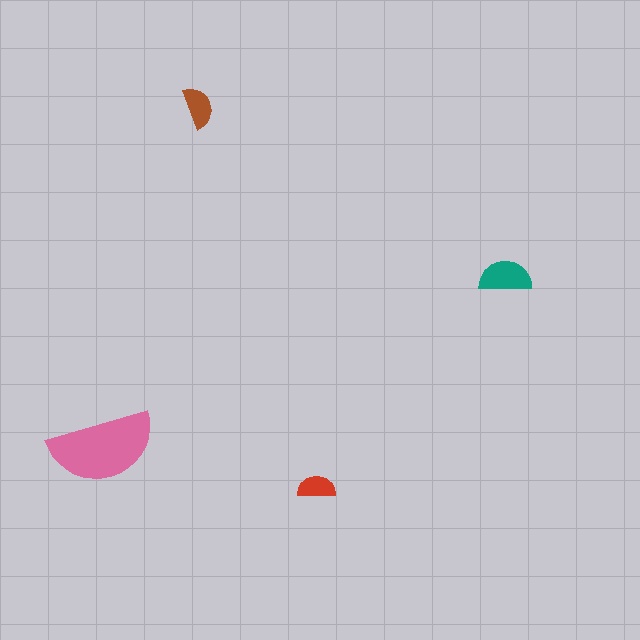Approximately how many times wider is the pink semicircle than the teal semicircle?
About 2 times wider.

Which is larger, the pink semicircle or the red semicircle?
The pink one.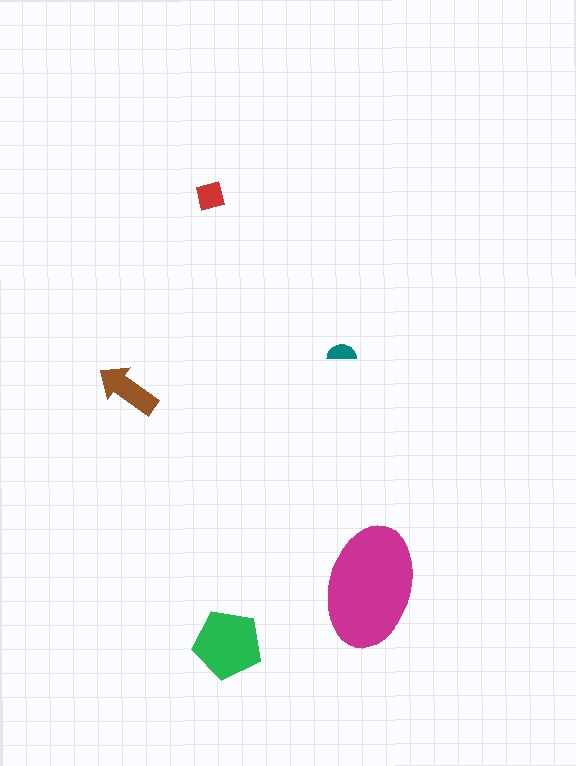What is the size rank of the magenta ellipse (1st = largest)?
1st.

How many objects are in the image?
There are 5 objects in the image.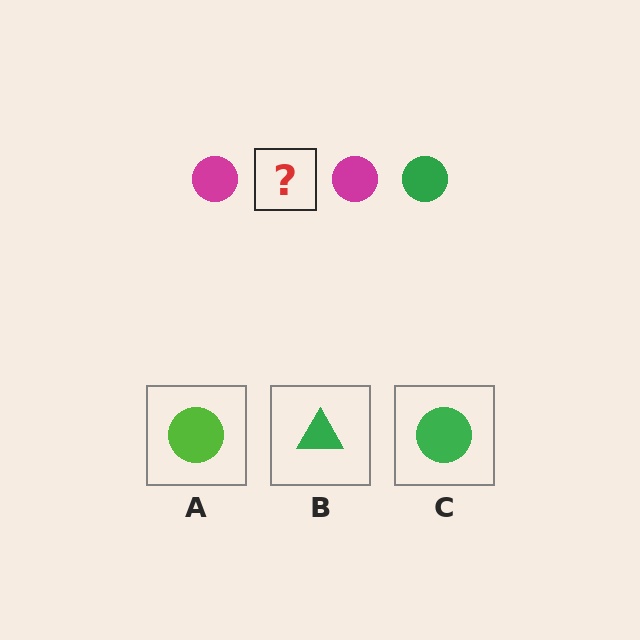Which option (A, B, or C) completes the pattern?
C.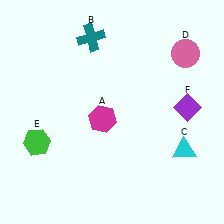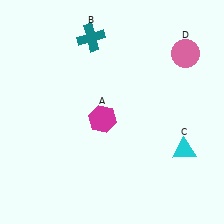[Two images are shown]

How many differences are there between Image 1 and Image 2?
There are 2 differences between the two images.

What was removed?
The green hexagon (E), the purple diamond (F) were removed in Image 2.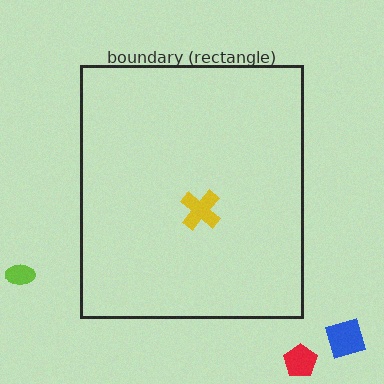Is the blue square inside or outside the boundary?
Outside.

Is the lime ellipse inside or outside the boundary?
Outside.